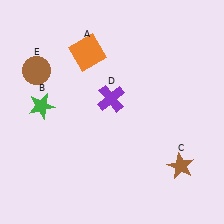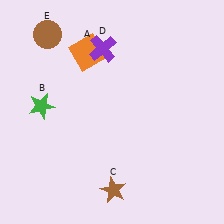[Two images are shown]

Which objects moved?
The objects that moved are: the brown star (C), the purple cross (D), the brown circle (E).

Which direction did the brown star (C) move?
The brown star (C) moved left.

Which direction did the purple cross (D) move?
The purple cross (D) moved up.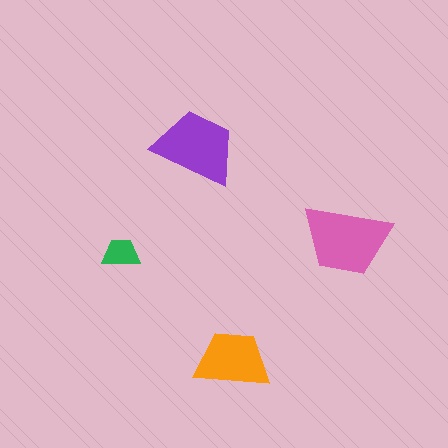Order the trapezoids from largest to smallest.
the pink one, the purple one, the orange one, the green one.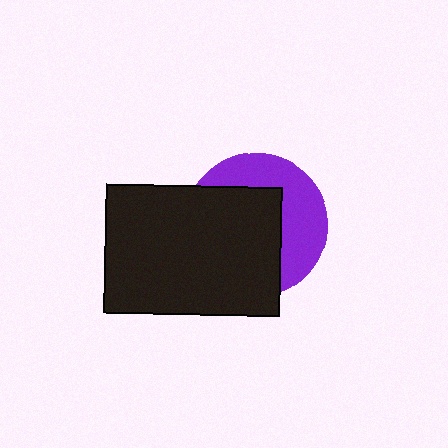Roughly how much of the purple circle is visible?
A small part of it is visible (roughly 42%).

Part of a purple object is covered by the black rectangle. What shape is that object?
It is a circle.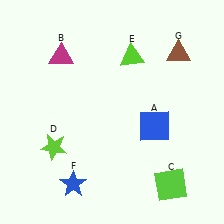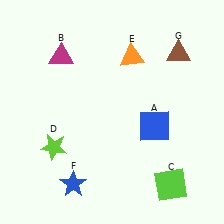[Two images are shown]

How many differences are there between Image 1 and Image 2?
There is 1 difference between the two images.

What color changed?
The triangle (E) changed from lime in Image 1 to orange in Image 2.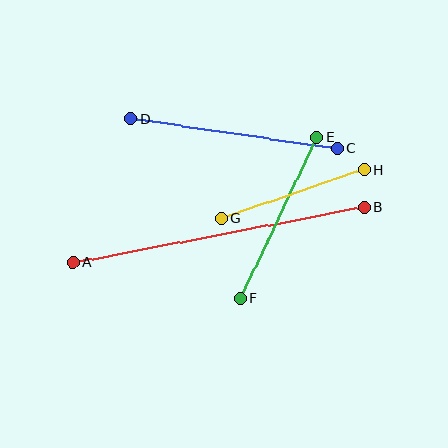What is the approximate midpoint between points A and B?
The midpoint is at approximately (219, 235) pixels.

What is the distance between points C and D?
The distance is approximately 208 pixels.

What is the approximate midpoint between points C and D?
The midpoint is at approximately (234, 133) pixels.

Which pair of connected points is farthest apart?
Points A and B are farthest apart.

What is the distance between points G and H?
The distance is approximately 151 pixels.